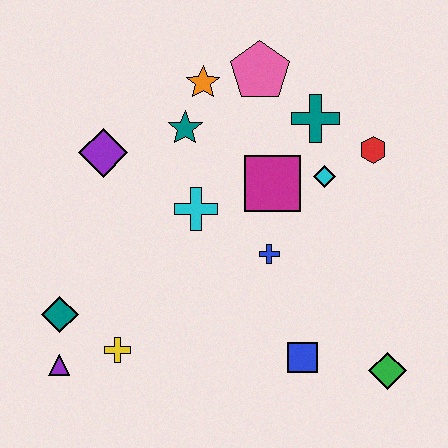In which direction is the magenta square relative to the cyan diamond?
The magenta square is to the left of the cyan diamond.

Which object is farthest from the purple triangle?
The red hexagon is farthest from the purple triangle.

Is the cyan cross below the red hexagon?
Yes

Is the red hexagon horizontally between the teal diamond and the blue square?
No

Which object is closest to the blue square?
The green diamond is closest to the blue square.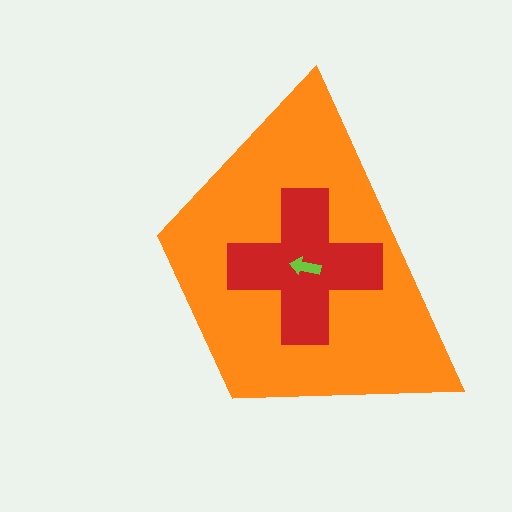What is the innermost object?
The lime arrow.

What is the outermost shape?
The orange trapezoid.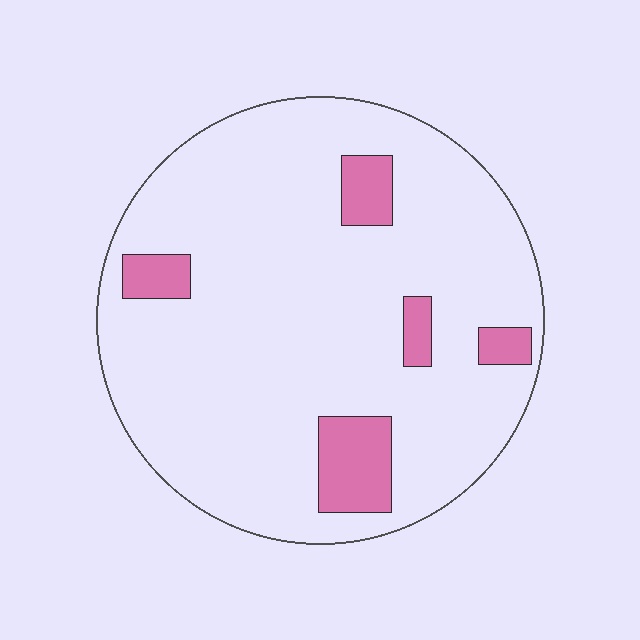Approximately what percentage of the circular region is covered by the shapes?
Approximately 10%.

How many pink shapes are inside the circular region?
5.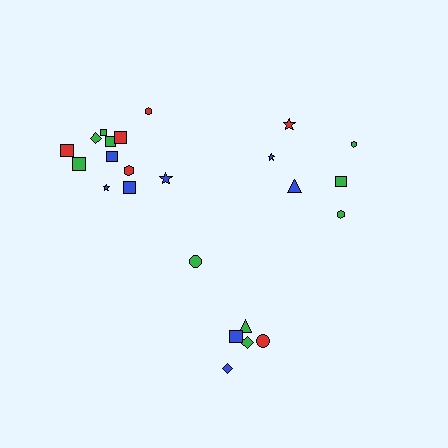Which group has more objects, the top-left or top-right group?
The top-left group.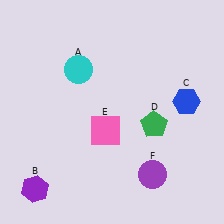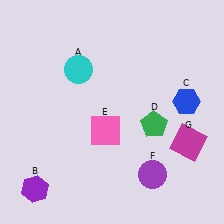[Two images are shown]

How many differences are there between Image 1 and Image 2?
There is 1 difference between the two images.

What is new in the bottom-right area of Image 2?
A magenta square (G) was added in the bottom-right area of Image 2.